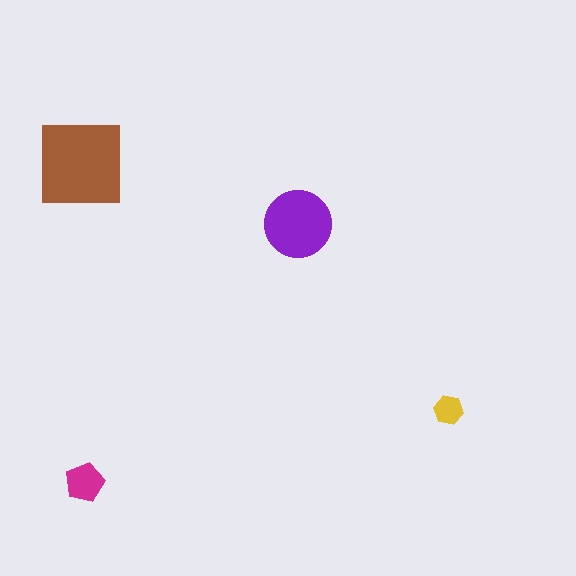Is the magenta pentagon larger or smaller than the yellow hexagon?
Larger.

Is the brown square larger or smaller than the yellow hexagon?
Larger.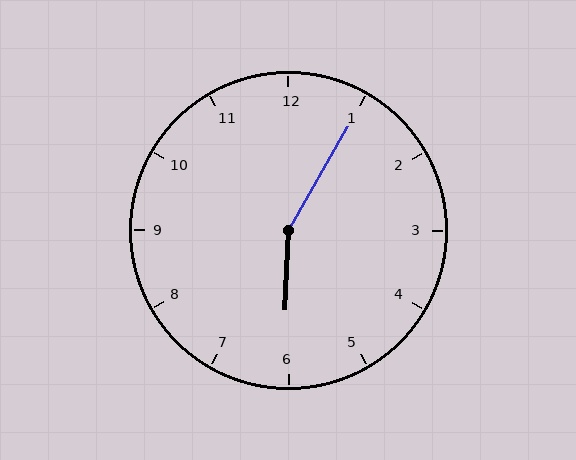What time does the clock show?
6:05.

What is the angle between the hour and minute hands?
Approximately 152 degrees.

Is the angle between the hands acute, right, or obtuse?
It is obtuse.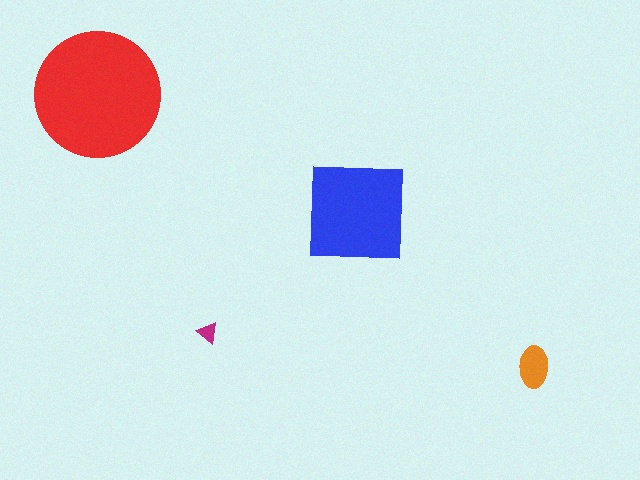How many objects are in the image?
There are 4 objects in the image.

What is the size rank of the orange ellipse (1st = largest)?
3rd.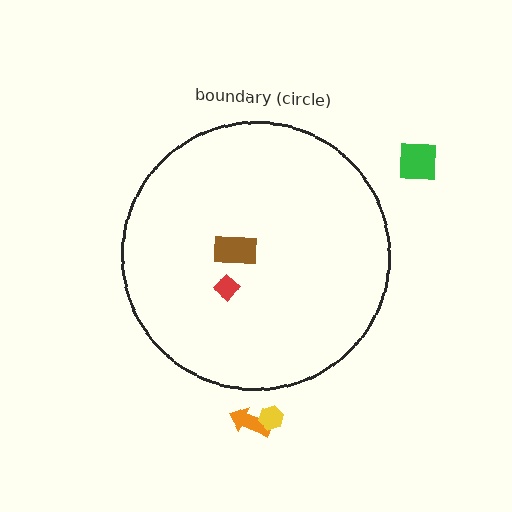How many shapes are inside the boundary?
2 inside, 3 outside.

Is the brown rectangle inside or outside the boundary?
Inside.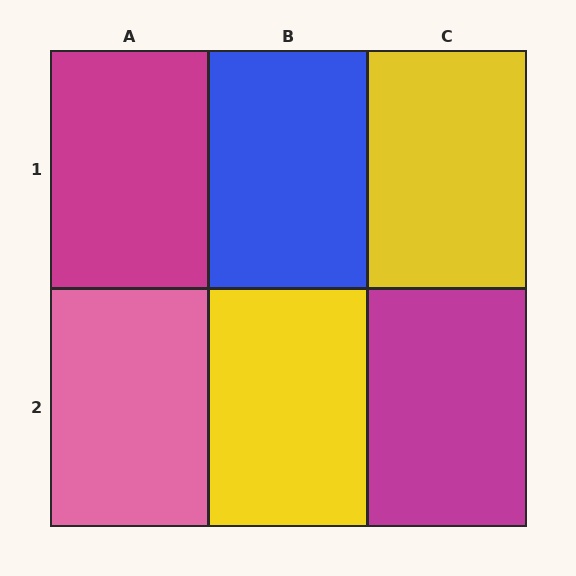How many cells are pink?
1 cell is pink.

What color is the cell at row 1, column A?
Magenta.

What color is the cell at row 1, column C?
Yellow.